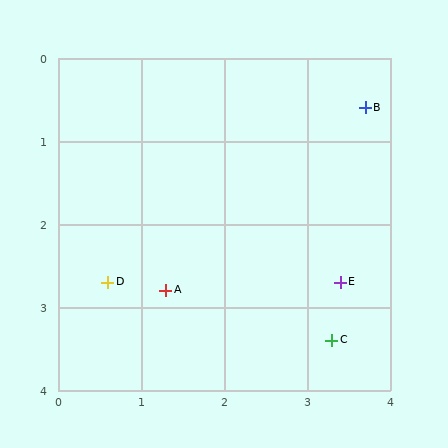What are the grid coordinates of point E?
Point E is at approximately (3.4, 2.7).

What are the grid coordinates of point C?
Point C is at approximately (3.3, 3.4).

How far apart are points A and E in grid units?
Points A and E are about 2.1 grid units apart.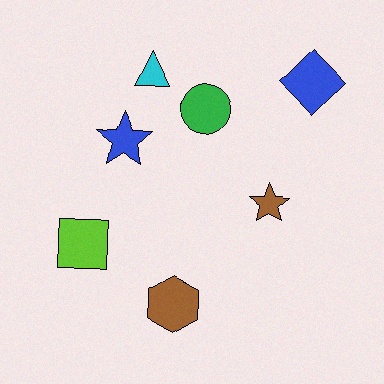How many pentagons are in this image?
There are no pentagons.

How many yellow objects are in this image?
There are no yellow objects.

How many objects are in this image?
There are 7 objects.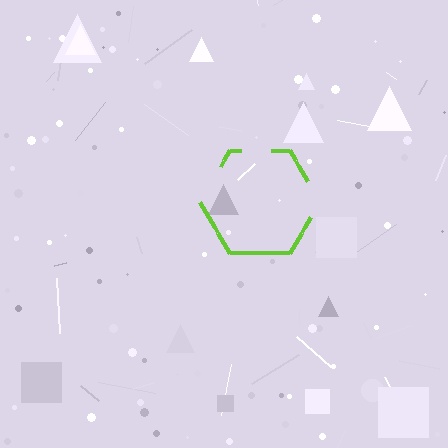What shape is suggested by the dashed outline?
The dashed outline suggests a hexagon.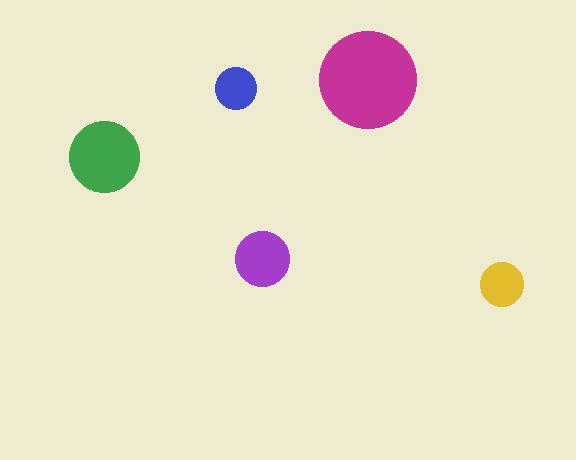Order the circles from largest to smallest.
the magenta one, the green one, the purple one, the yellow one, the blue one.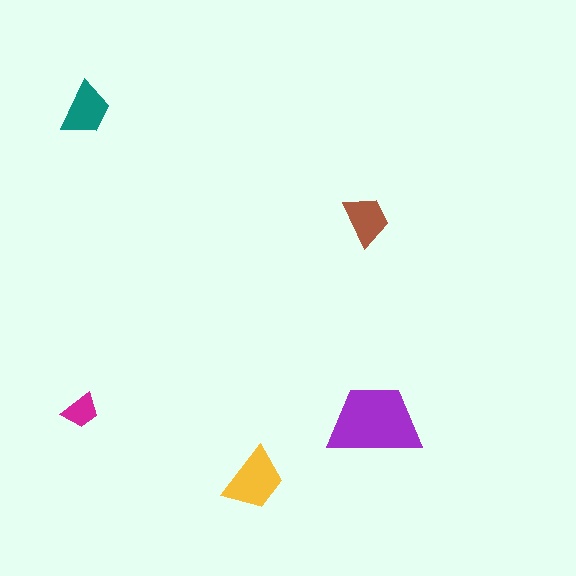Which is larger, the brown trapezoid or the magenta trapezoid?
The brown one.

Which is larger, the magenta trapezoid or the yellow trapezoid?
The yellow one.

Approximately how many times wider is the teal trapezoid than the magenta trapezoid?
About 1.5 times wider.